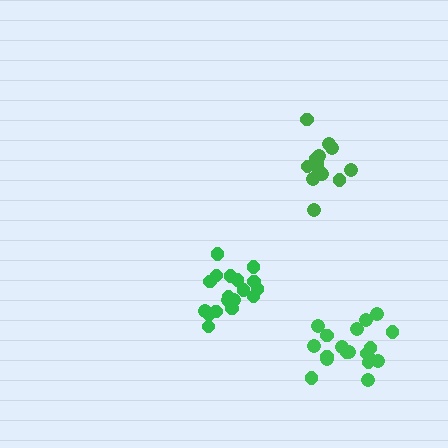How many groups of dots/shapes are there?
There are 3 groups.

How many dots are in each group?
Group 1: 18 dots, Group 2: 15 dots, Group 3: 19 dots (52 total).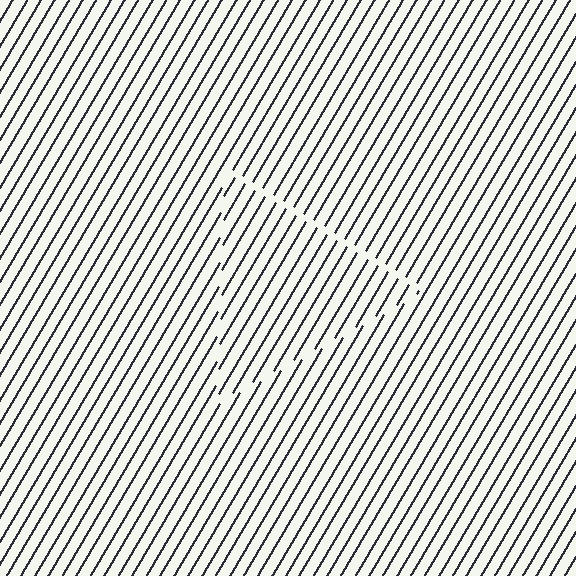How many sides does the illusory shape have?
3 sides — the line-ends trace a triangle.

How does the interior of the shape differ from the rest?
The interior of the shape contains the same grating, shifted by half a period — the contour is defined by the phase discontinuity where line-ends from the inner and outer gratings abut.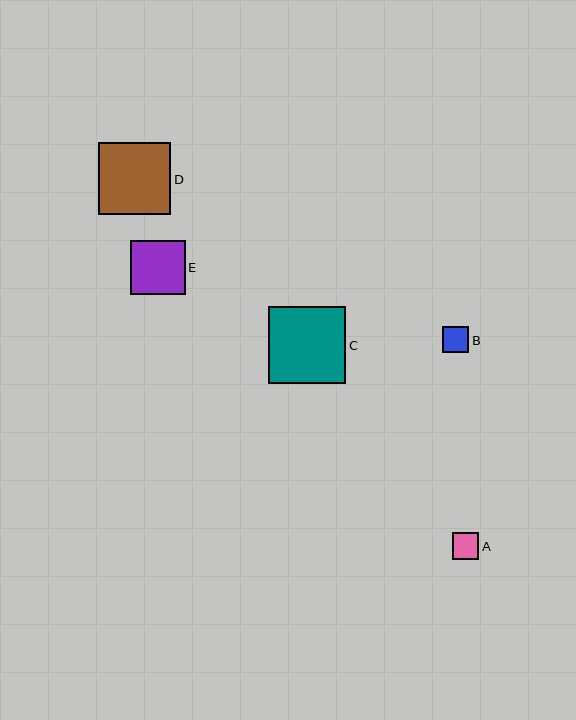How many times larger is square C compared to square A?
Square C is approximately 2.9 times the size of square A.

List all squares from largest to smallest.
From largest to smallest: C, D, E, A, B.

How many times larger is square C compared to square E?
Square C is approximately 1.4 times the size of square E.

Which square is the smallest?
Square B is the smallest with a size of approximately 26 pixels.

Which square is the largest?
Square C is the largest with a size of approximately 77 pixels.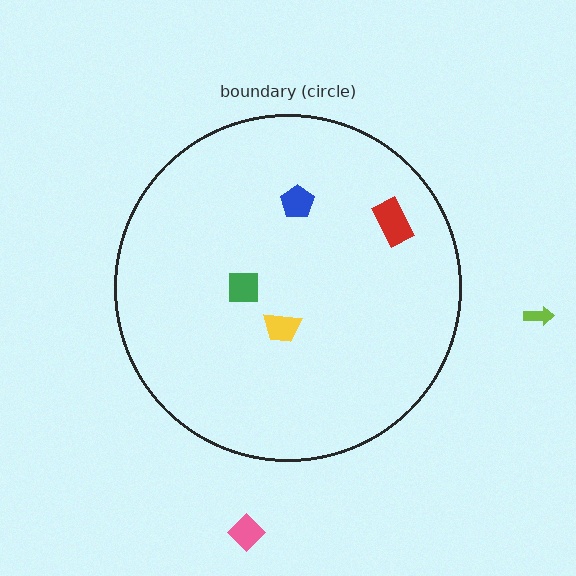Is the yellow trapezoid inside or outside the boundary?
Inside.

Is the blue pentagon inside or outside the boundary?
Inside.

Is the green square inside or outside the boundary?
Inside.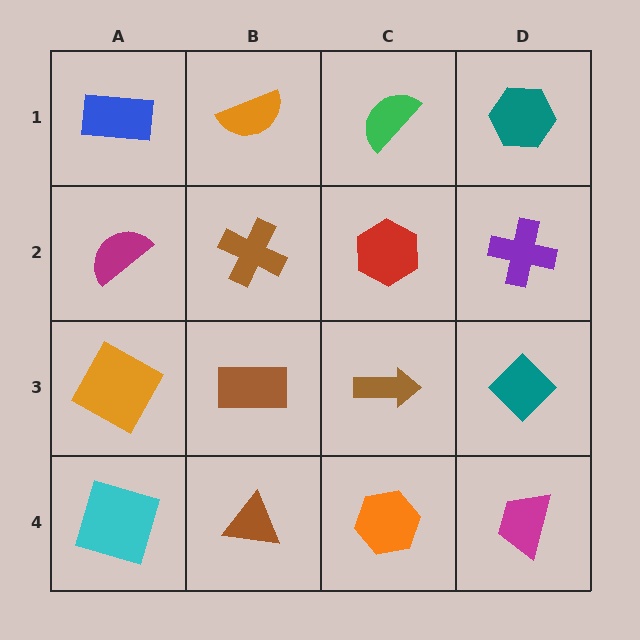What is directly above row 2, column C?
A green semicircle.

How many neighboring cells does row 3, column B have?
4.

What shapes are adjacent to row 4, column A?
An orange square (row 3, column A), a brown triangle (row 4, column B).